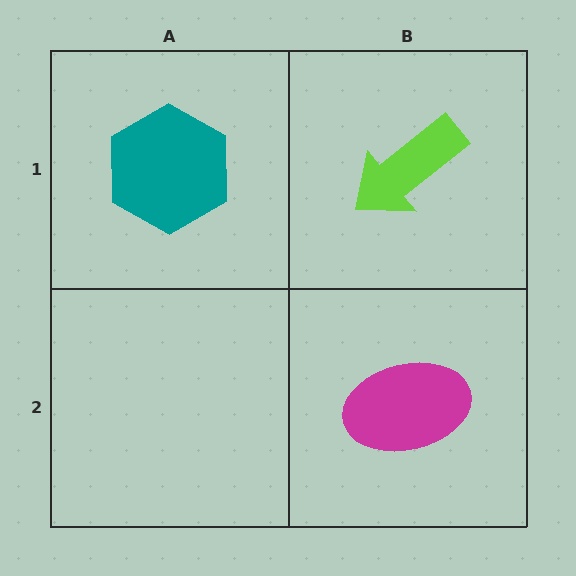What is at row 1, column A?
A teal hexagon.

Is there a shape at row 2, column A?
No, that cell is empty.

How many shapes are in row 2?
1 shape.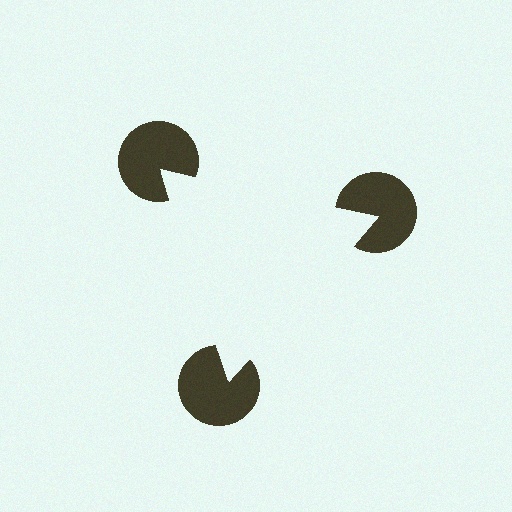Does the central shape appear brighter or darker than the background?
It typically appears slightly brighter than the background, even though no actual brightness change is drawn.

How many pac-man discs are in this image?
There are 3 — one at each vertex of the illusory triangle.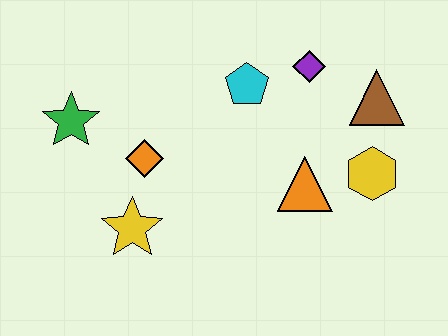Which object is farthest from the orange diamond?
The brown triangle is farthest from the orange diamond.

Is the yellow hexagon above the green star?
No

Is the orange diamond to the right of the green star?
Yes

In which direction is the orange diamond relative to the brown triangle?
The orange diamond is to the left of the brown triangle.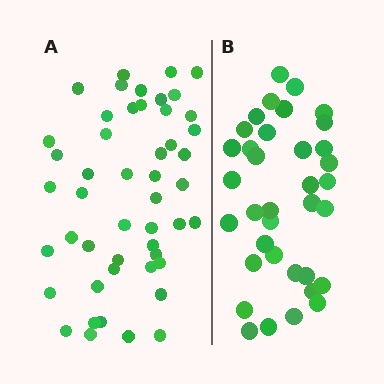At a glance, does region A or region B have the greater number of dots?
Region A (the left region) has more dots.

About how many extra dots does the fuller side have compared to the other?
Region A has approximately 15 more dots than region B.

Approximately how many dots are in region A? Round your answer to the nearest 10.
About 50 dots. (The exact count is 49, which rounds to 50.)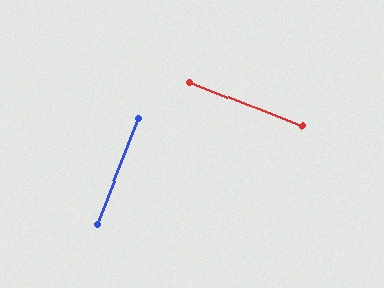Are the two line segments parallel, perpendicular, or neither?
Perpendicular — they meet at approximately 90°.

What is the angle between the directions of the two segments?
Approximately 90 degrees.